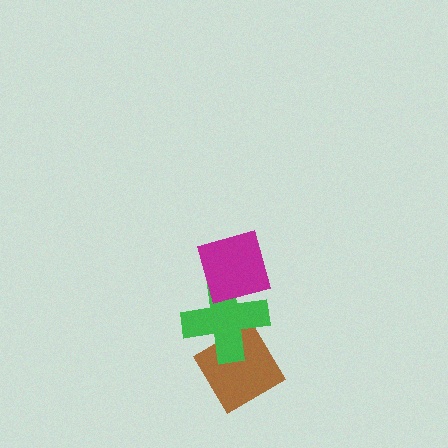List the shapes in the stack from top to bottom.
From top to bottom: the magenta diamond, the green cross, the brown diamond.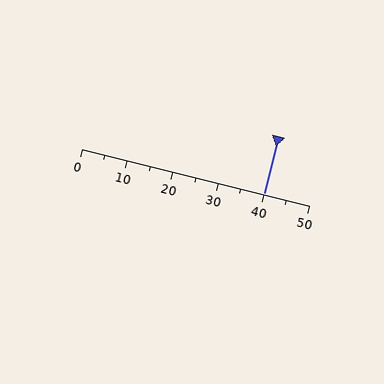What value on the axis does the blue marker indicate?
The marker indicates approximately 40.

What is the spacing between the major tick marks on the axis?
The major ticks are spaced 10 apart.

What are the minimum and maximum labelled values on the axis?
The axis runs from 0 to 50.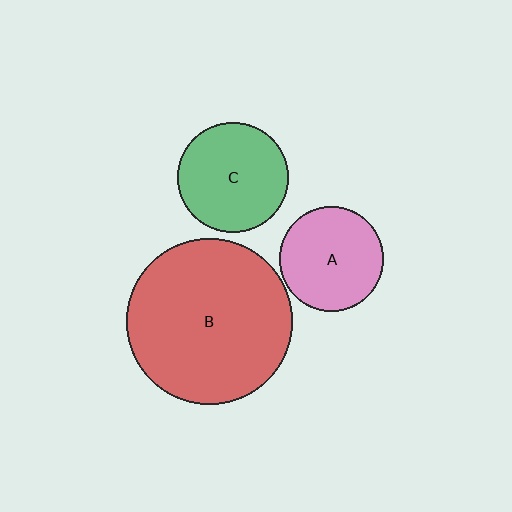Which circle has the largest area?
Circle B (red).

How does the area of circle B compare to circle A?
Approximately 2.5 times.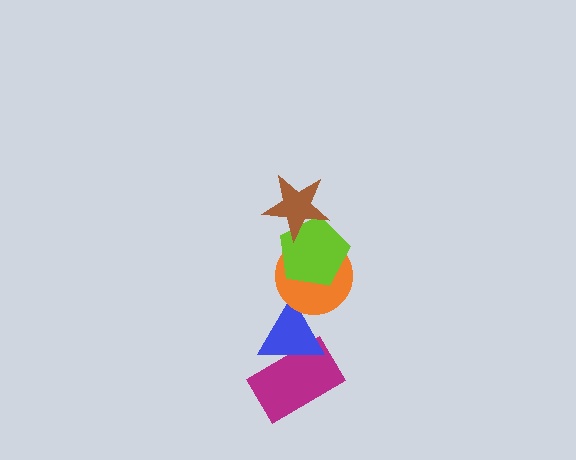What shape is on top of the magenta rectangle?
The blue triangle is on top of the magenta rectangle.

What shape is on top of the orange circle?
The lime pentagon is on top of the orange circle.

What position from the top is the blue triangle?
The blue triangle is 4th from the top.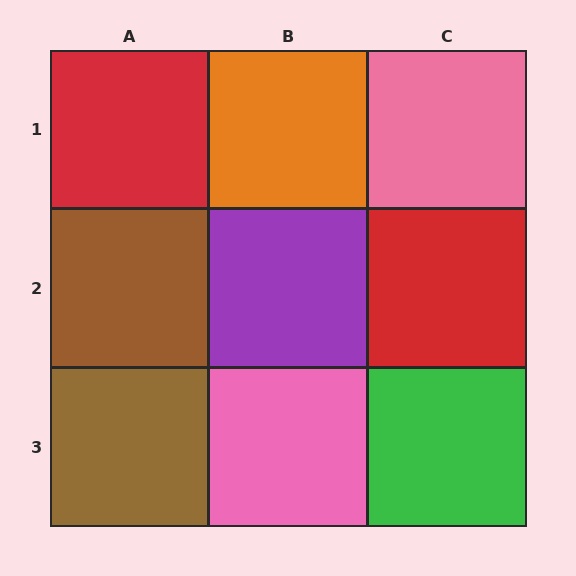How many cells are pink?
2 cells are pink.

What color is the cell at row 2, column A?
Brown.